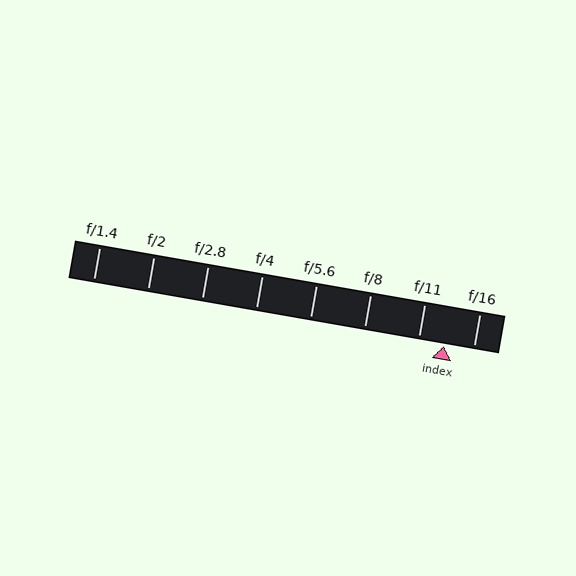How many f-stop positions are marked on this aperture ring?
There are 8 f-stop positions marked.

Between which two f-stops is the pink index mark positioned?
The index mark is between f/11 and f/16.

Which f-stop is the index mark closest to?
The index mark is closest to f/11.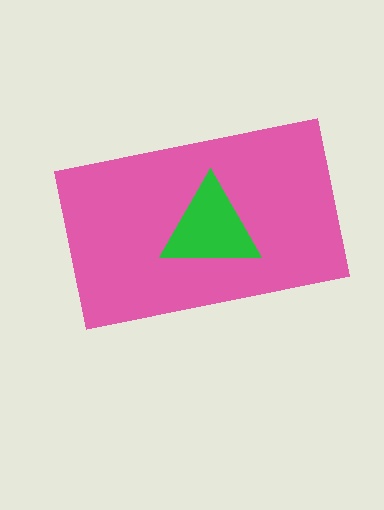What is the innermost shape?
The green triangle.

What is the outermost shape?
The pink rectangle.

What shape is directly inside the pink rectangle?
The green triangle.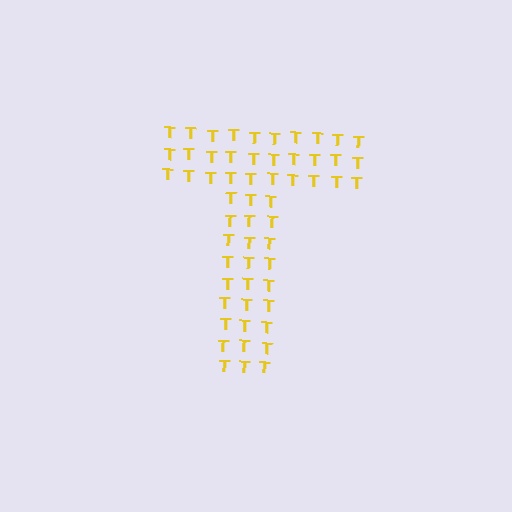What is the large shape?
The large shape is the letter T.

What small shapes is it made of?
It is made of small letter T's.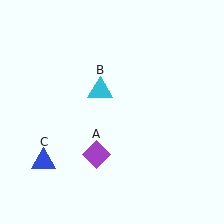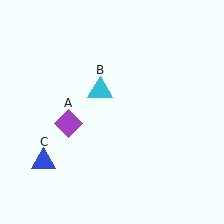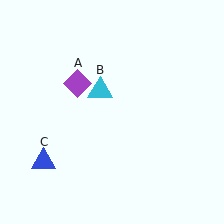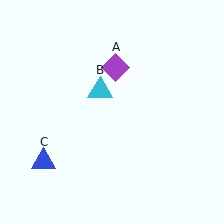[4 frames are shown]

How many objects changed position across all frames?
1 object changed position: purple diamond (object A).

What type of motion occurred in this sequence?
The purple diamond (object A) rotated clockwise around the center of the scene.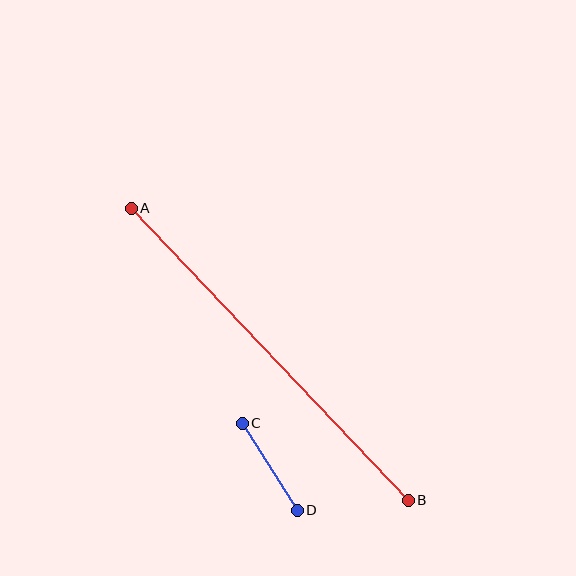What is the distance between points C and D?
The distance is approximately 103 pixels.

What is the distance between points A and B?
The distance is approximately 402 pixels.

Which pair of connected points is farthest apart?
Points A and B are farthest apart.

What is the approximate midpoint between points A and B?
The midpoint is at approximately (270, 354) pixels.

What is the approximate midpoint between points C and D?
The midpoint is at approximately (270, 467) pixels.